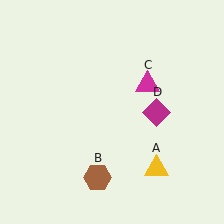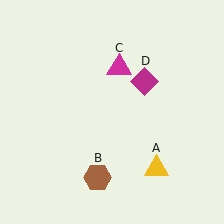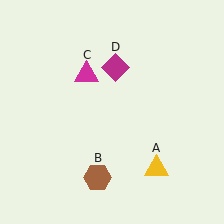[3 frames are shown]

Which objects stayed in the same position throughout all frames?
Yellow triangle (object A) and brown hexagon (object B) remained stationary.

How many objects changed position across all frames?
2 objects changed position: magenta triangle (object C), magenta diamond (object D).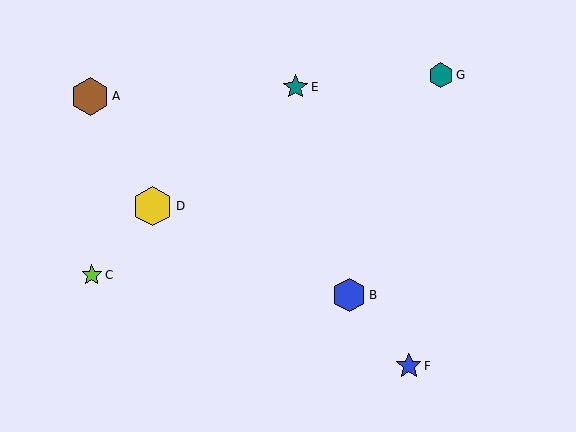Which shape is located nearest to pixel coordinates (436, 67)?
The teal hexagon (labeled G) at (441, 75) is nearest to that location.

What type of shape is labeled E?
Shape E is a teal star.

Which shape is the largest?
The yellow hexagon (labeled D) is the largest.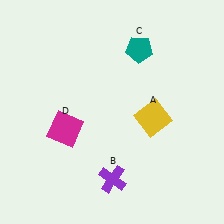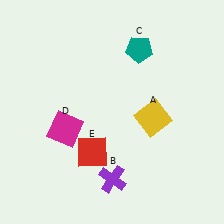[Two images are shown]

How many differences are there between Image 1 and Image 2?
There is 1 difference between the two images.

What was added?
A red square (E) was added in Image 2.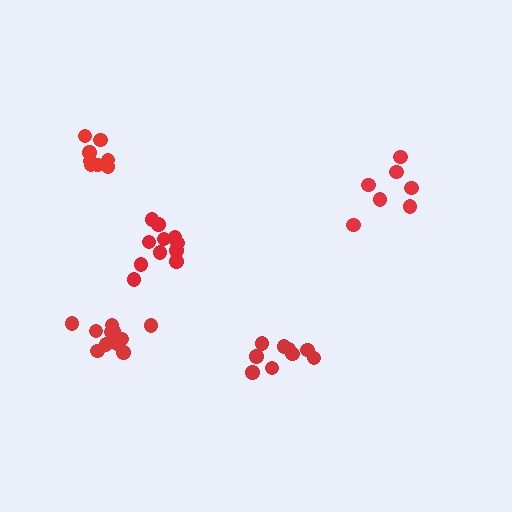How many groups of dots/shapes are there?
There are 5 groups.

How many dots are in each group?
Group 1: 9 dots, Group 2: 7 dots, Group 3: 8 dots, Group 4: 12 dots, Group 5: 12 dots (48 total).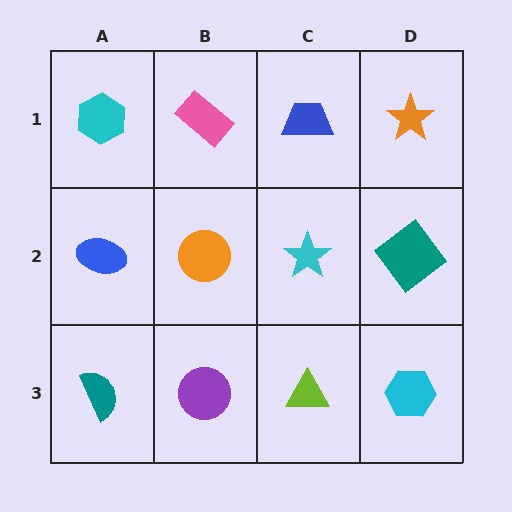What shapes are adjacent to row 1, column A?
A blue ellipse (row 2, column A), a pink rectangle (row 1, column B).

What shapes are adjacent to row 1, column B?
An orange circle (row 2, column B), a cyan hexagon (row 1, column A), a blue trapezoid (row 1, column C).